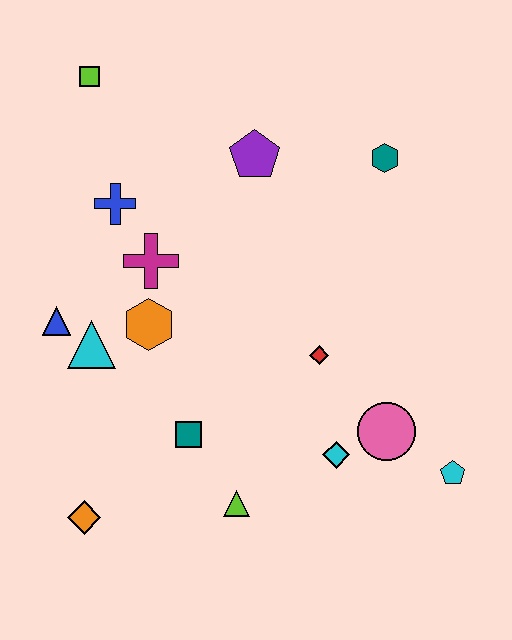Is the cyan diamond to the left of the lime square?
No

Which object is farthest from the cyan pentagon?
The lime square is farthest from the cyan pentagon.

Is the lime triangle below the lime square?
Yes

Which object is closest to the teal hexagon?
The purple pentagon is closest to the teal hexagon.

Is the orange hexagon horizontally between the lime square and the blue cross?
No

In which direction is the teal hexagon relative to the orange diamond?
The teal hexagon is above the orange diamond.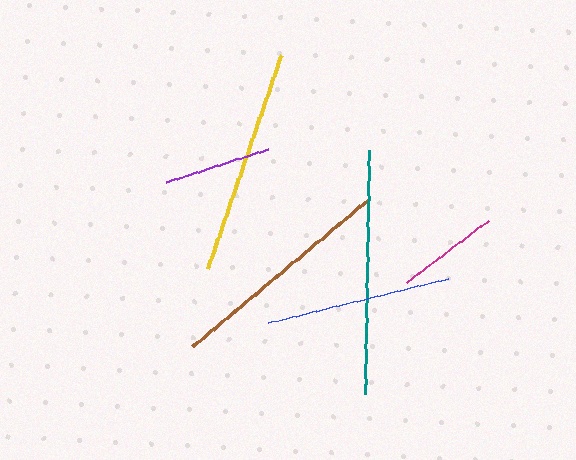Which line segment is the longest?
The teal line is the longest at approximately 243 pixels.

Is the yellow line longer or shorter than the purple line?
The yellow line is longer than the purple line.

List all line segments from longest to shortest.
From longest to shortest: teal, brown, yellow, blue, purple, magenta.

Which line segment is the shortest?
The magenta line is the shortest at approximately 104 pixels.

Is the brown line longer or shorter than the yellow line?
The brown line is longer than the yellow line.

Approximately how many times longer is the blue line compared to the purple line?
The blue line is approximately 1.7 times the length of the purple line.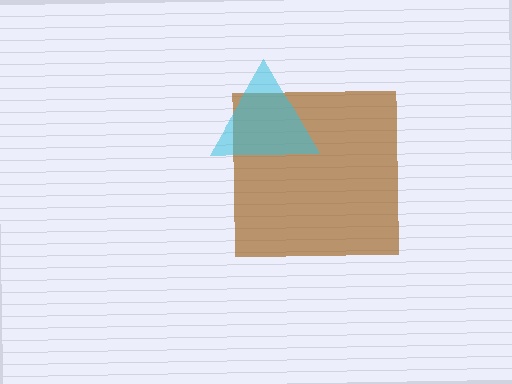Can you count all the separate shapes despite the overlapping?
Yes, there are 2 separate shapes.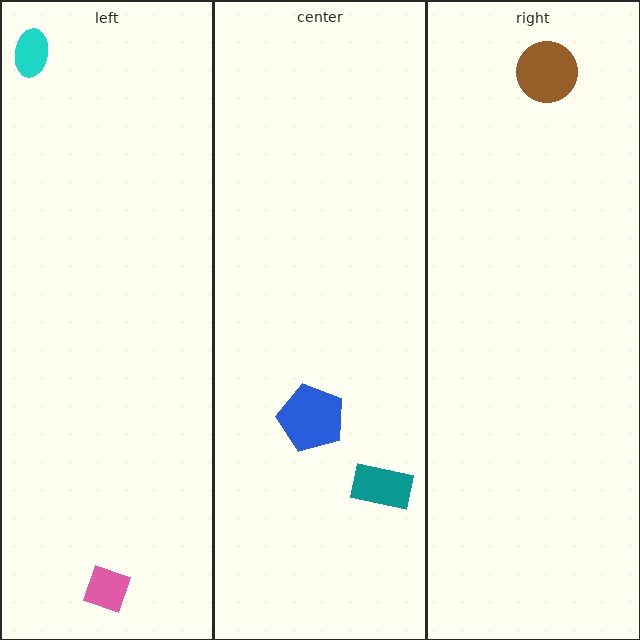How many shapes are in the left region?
2.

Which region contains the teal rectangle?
The center region.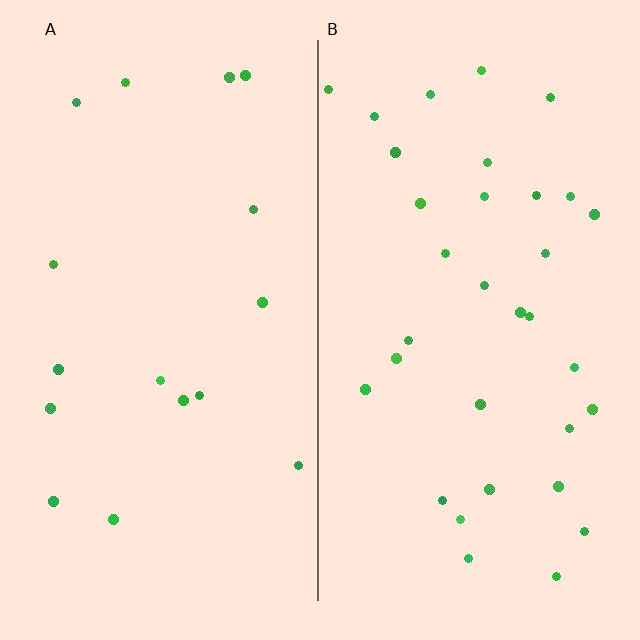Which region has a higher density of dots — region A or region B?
B (the right).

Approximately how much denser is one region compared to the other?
Approximately 2.0× — region B over region A.